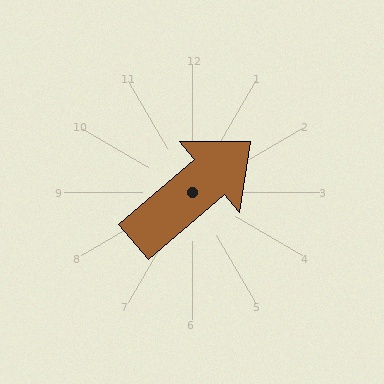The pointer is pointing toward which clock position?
Roughly 2 o'clock.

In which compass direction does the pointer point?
Northeast.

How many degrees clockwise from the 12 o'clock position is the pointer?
Approximately 49 degrees.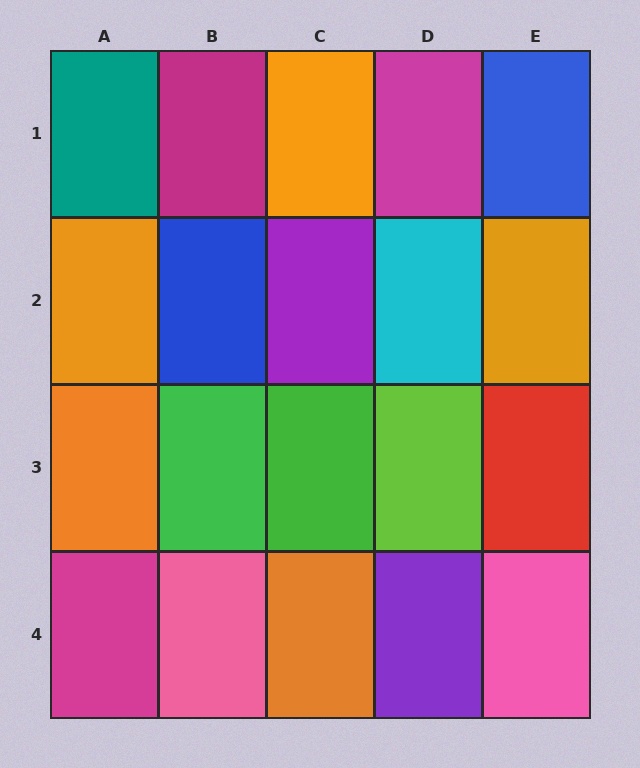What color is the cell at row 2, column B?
Blue.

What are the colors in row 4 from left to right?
Magenta, pink, orange, purple, pink.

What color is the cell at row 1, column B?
Magenta.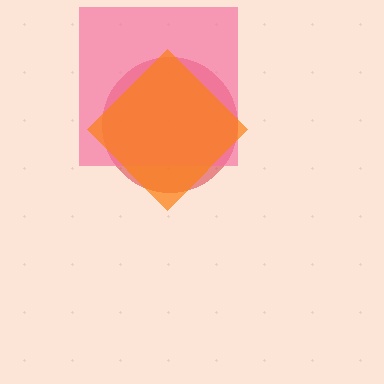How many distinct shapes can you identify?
There are 3 distinct shapes: a red circle, a pink square, an orange diamond.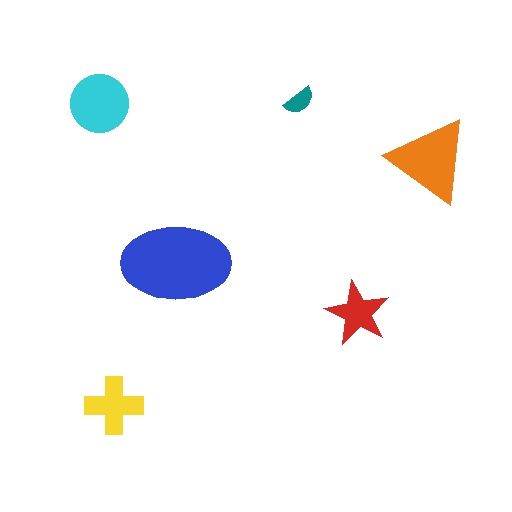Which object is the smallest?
The teal semicircle.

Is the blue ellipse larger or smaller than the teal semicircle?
Larger.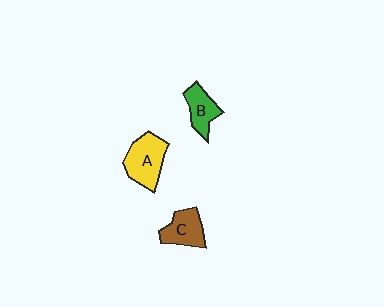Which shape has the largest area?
Shape A (yellow).